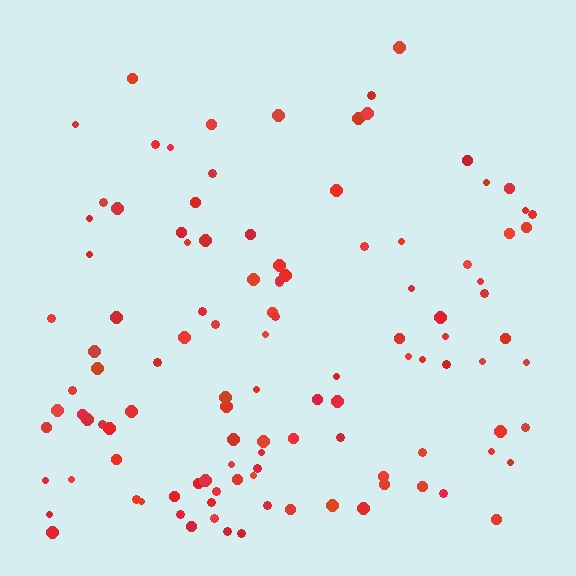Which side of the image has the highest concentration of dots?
The bottom.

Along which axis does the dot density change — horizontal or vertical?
Vertical.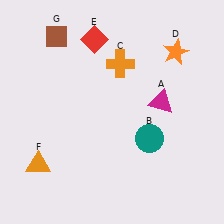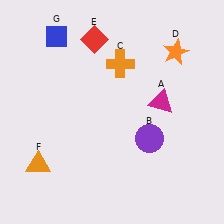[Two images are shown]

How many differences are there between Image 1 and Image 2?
There are 2 differences between the two images.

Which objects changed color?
B changed from teal to purple. G changed from brown to blue.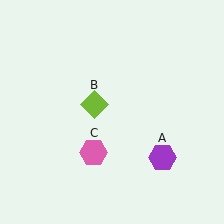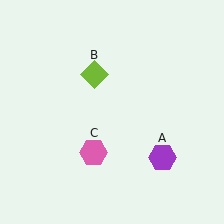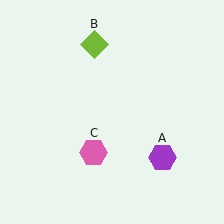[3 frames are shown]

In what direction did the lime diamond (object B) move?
The lime diamond (object B) moved up.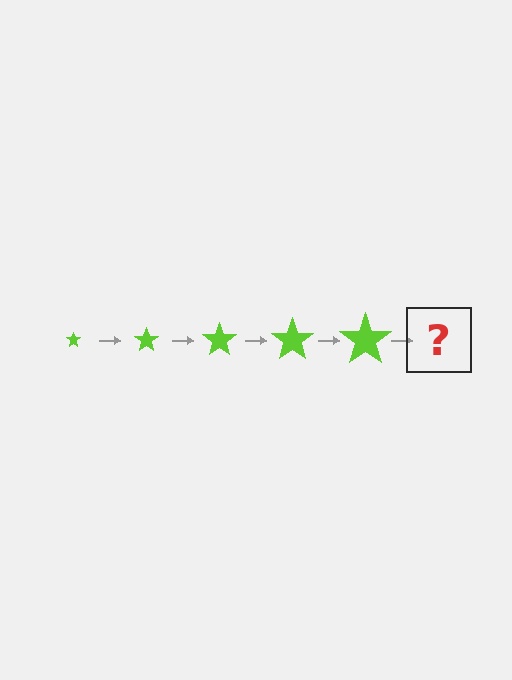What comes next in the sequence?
The next element should be a lime star, larger than the previous one.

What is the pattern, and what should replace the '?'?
The pattern is that the star gets progressively larger each step. The '?' should be a lime star, larger than the previous one.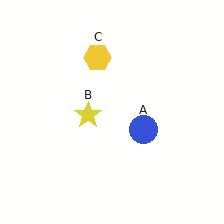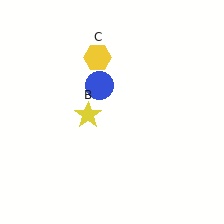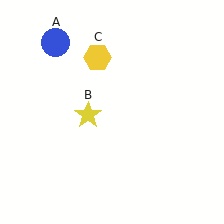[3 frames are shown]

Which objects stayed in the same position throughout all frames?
Yellow star (object B) and yellow hexagon (object C) remained stationary.